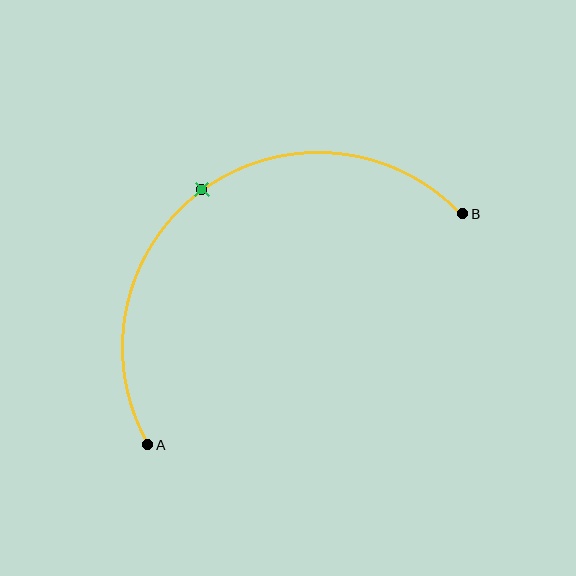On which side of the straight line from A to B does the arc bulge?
The arc bulges above and to the left of the straight line connecting A and B.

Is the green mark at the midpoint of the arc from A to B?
Yes. The green mark lies on the arc at equal arc-length from both A and B — it is the arc midpoint.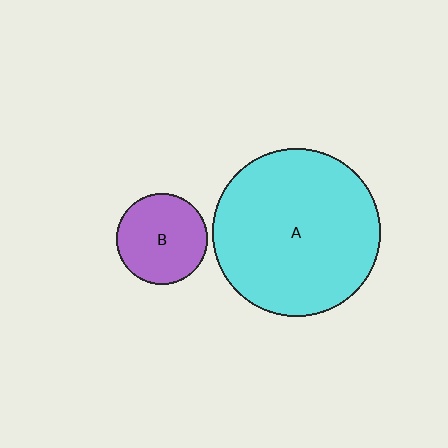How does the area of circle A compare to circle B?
Approximately 3.4 times.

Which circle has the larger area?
Circle A (cyan).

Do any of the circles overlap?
No, none of the circles overlap.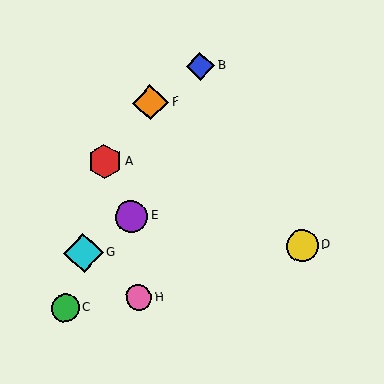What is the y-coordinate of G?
Object G is at y≈253.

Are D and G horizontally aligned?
Yes, both are at y≈245.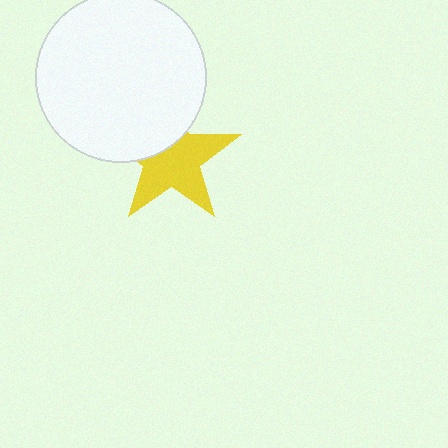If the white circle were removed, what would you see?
You would see the complete yellow star.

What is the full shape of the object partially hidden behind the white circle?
The partially hidden object is a yellow star.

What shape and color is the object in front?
The object in front is a white circle.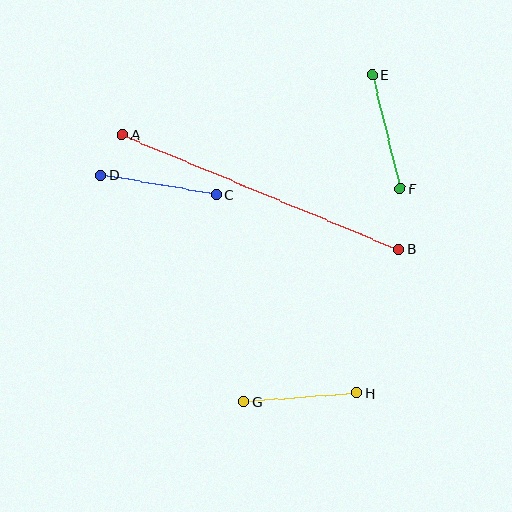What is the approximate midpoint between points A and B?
The midpoint is at approximately (261, 192) pixels.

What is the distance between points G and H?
The distance is approximately 113 pixels.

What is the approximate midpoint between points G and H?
The midpoint is at approximately (300, 397) pixels.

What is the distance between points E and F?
The distance is approximately 117 pixels.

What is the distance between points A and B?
The distance is approximately 299 pixels.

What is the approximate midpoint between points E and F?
The midpoint is at approximately (386, 132) pixels.